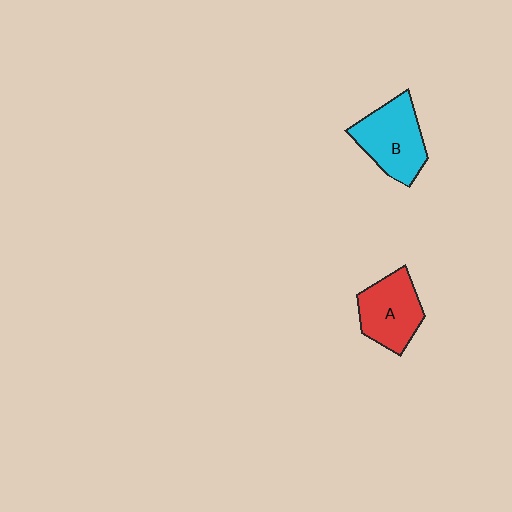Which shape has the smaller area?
Shape A (red).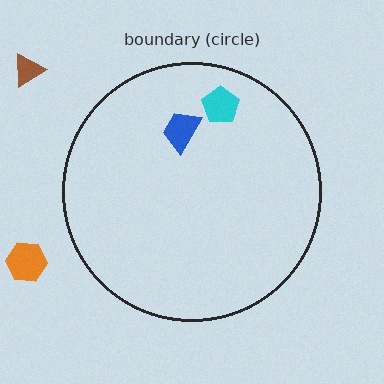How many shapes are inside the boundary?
2 inside, 2 outside.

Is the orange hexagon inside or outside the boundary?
Outside.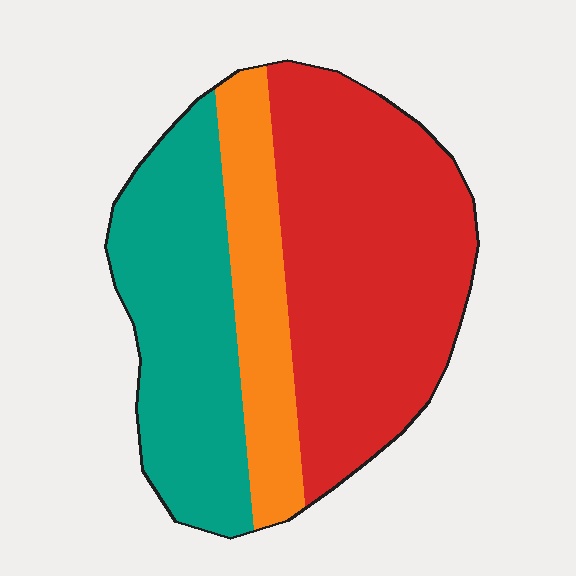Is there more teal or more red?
Red.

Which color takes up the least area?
Orange, at roughly 20%.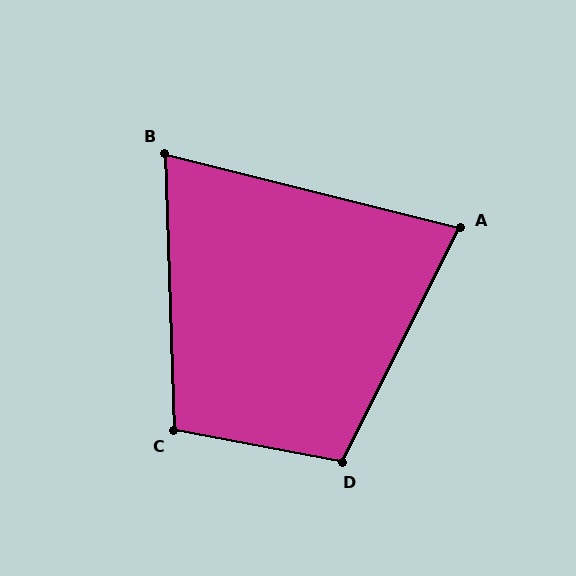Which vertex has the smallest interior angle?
B, at approximately 74 degrees.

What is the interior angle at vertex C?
Approximately 103 degrees (obtuse).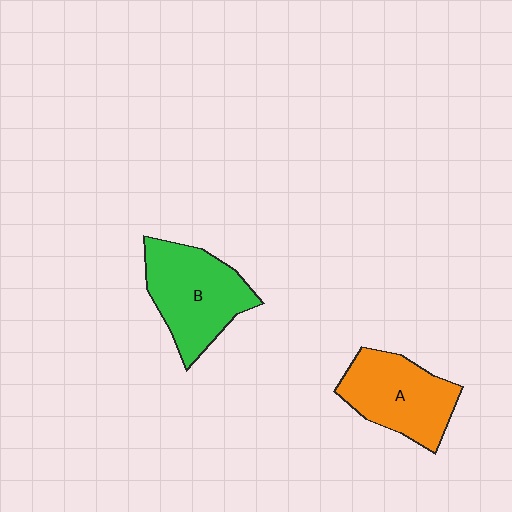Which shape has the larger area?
Shape B (green).